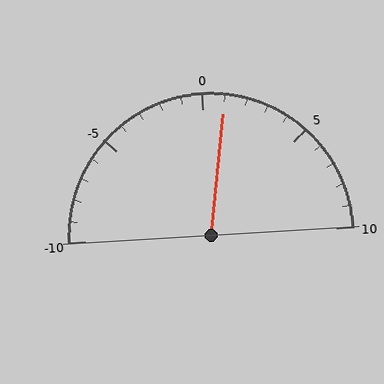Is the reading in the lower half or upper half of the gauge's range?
The reading is in the upper half of the range (-10 to 10).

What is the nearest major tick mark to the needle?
The nearest major tick mark is 0.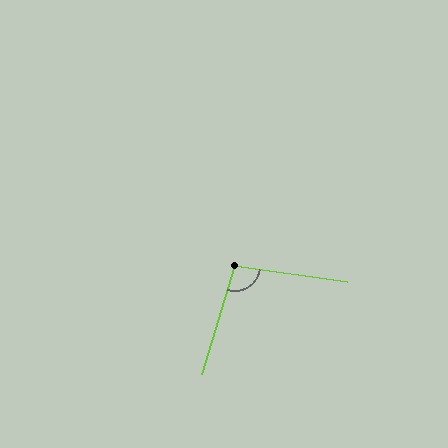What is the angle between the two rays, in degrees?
Approximately 99 degrees.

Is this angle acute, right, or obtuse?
It is obtuse.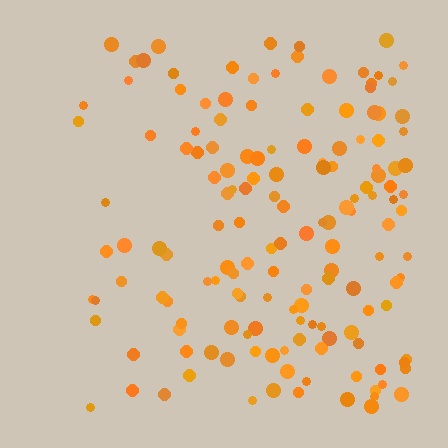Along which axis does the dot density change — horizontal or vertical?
Horizontal.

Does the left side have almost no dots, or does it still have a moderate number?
Still a moderate number, just noticeably fewer than the right.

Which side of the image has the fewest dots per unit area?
The left.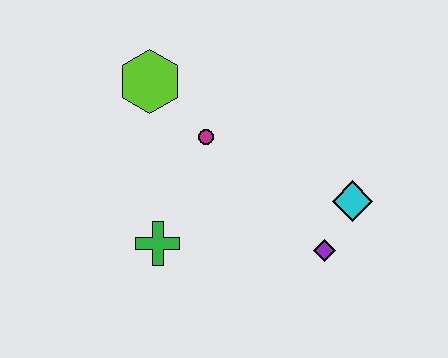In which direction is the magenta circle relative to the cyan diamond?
The magenta circle is to the left of the cyan diamond.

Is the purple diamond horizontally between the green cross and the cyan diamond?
Yes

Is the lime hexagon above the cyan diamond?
Yes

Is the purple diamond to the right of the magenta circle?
Yes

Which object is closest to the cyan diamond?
The purple diamond is closest to the cyan diamond.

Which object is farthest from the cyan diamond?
The lime hexagon is farthest from the cyan diamond.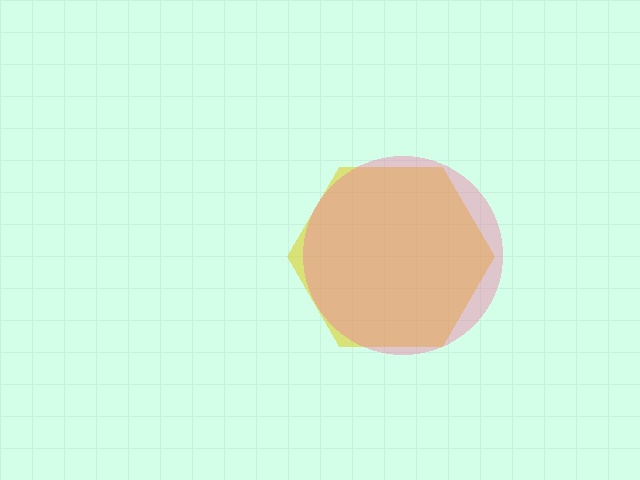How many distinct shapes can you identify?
There are 2 distinct shapes: a yellow hexagon, a pink circle.